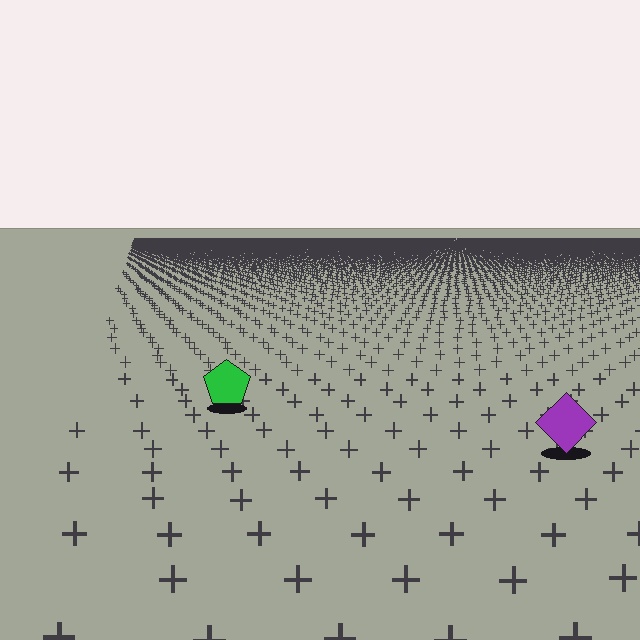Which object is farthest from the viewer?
The green pentagon is farthest from the viewer. It appears smaller and the ground texture around it is denser.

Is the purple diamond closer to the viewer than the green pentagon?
Yes. The purple diamond is closer — you can tell from the texture gradient: the ground texture is coarser near it.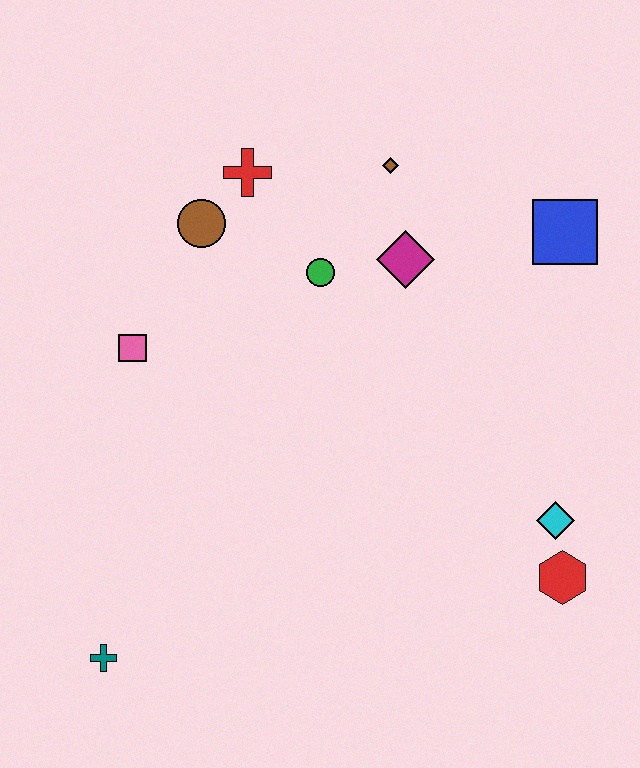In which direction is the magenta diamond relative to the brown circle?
The magenta diamond is to the right of the brown circle.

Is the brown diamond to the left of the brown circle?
No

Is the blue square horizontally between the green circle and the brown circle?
No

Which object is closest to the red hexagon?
The cyan diamond is closest to the red hexagon.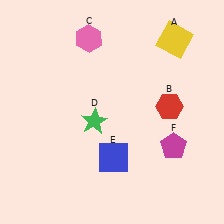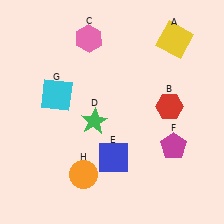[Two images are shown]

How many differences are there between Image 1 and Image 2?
There are 2 differences between the two images.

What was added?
A cyan square (G), an orange circle (H) were added in Image 2.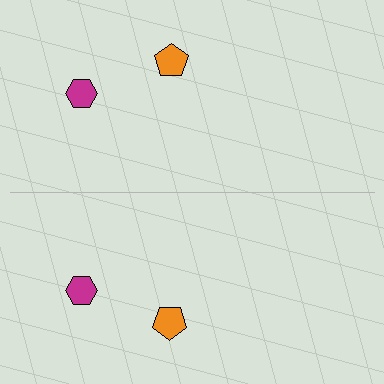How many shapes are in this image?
There are 4 shapes in this image.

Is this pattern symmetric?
Yes, this pattern has bilateral (reflection) symmetry.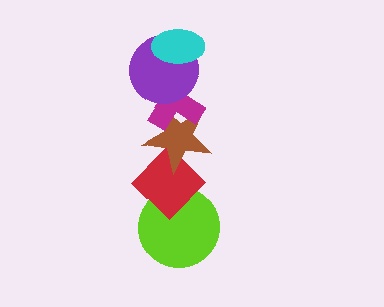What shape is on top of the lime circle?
The red diamond is on top of the lime circle.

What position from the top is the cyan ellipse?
The cyan ellipse is 1st from the top.